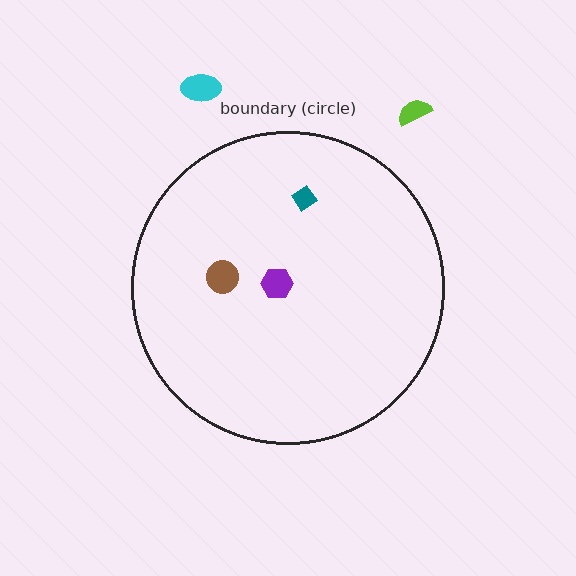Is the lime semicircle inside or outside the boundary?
Outside.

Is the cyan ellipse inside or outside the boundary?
Outside.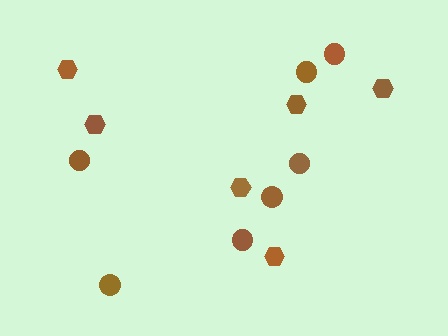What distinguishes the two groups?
There are 2 groups: one group of circles (7) and one group of hexagons (6).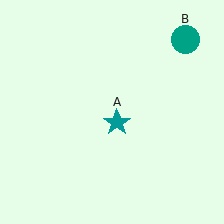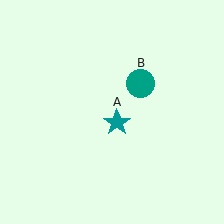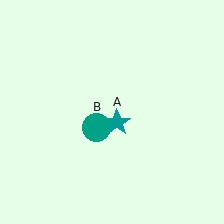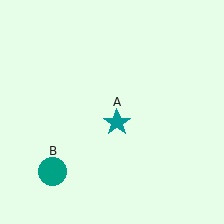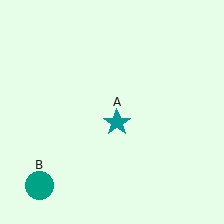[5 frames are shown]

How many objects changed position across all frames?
1 object changed position: teal circle (object B).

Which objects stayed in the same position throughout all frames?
Teal star (object A) remained stationary.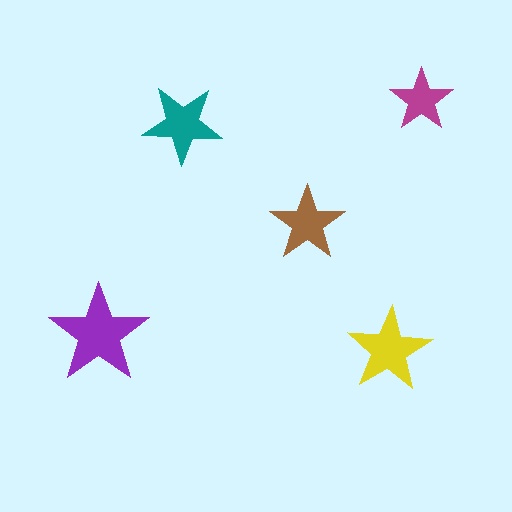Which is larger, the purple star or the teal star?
The purple one.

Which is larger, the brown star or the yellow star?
The yellow one.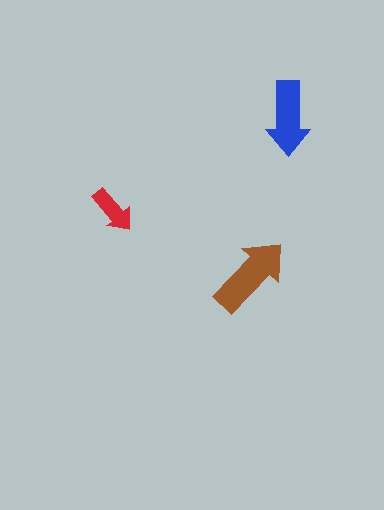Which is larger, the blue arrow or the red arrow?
The blue one.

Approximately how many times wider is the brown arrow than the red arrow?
About 1.5 times wider.